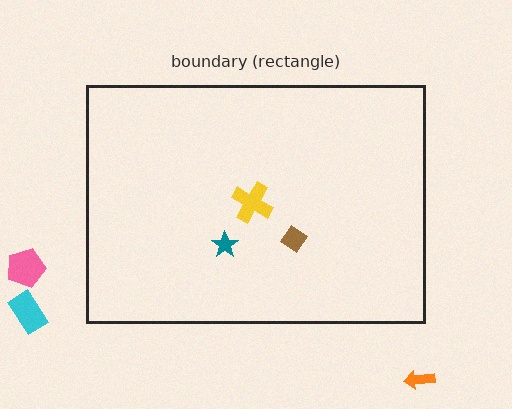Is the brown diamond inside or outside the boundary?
Inside.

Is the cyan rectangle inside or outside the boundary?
Outside.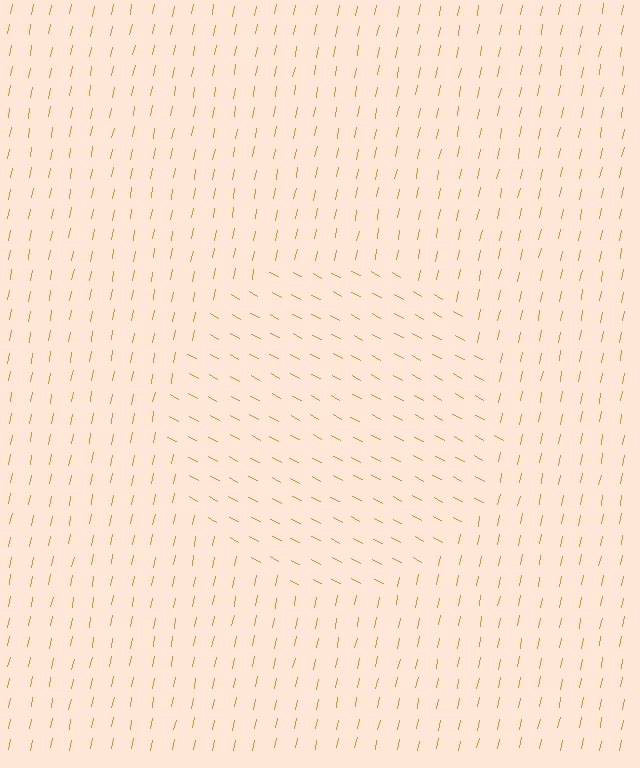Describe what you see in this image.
The image is filled with small orange line segments. A circle region in the image has lines oriented differently from the surrounding lines, creating a visible texture boundary.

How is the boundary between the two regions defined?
The boundary is defined purely by a change in line orientation (approximately 73 degrees difference). All lines are the same color and thickness.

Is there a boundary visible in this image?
Yes, there is a texture boundary formed by a change in line orientation.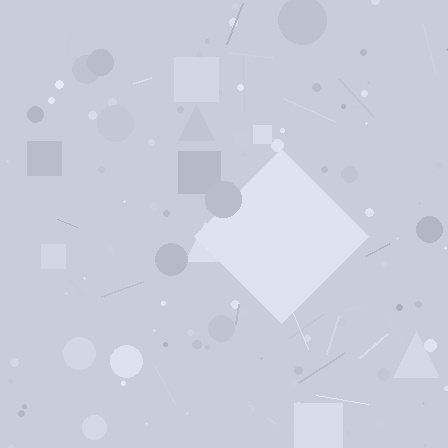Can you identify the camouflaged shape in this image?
The camouflaged shape is a diamond.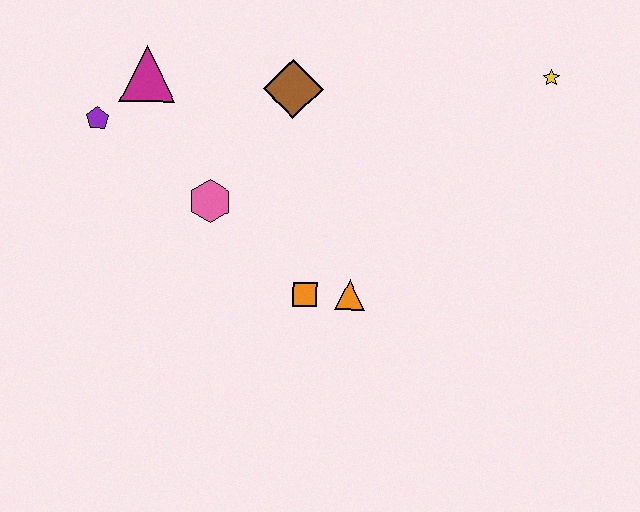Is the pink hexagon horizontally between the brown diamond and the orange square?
No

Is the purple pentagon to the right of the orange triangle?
No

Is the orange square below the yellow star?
Yes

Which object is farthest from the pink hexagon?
The yellow star is farthest from the pink hexagon.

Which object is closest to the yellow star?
The brown diamond is closest to the yellow star.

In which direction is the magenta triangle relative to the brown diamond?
The magenta triangle is to the left of the brown diamond.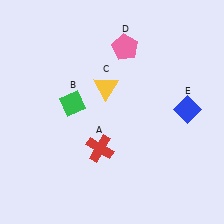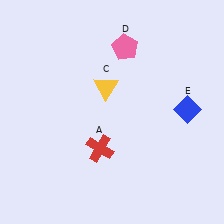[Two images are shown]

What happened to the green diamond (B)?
The green diamond (B) was removed in Image 2. It was in the top-left area of Image 1.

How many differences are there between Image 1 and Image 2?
There is 1 difference between the two images.